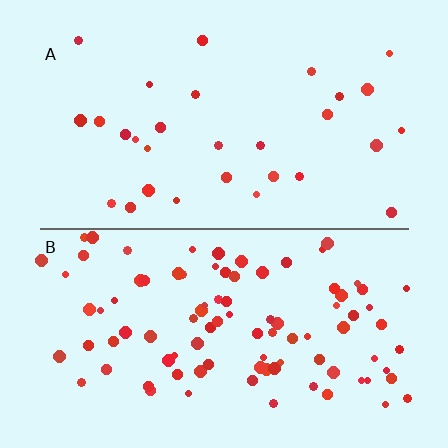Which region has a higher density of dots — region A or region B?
B (the bottom).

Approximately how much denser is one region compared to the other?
Approximately 3.1× — region B over region A.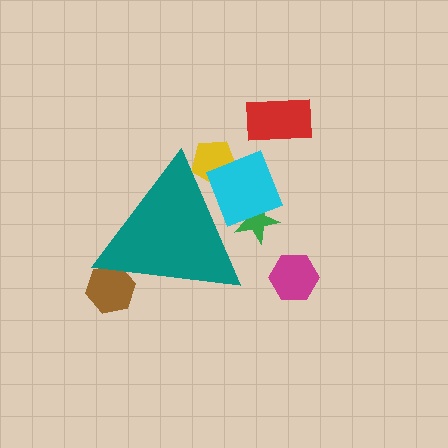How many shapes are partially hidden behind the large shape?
4 shapes are partially hidden.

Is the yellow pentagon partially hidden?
Yes, the yellow pentagon is partially hidden behind the teal triangle.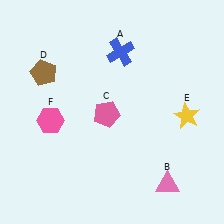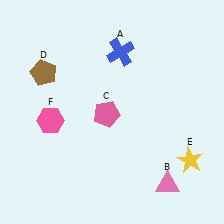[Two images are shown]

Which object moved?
The yellow star (E) moved down.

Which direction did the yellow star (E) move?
The yellow star (E) moved down.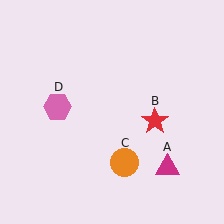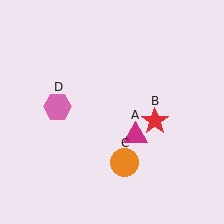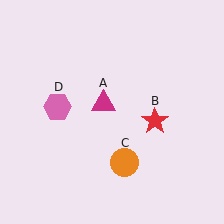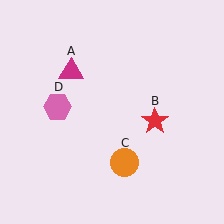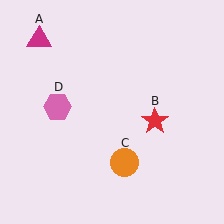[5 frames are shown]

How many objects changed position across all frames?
1 object changed position: magenta triangle (object A).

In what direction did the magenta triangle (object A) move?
The magenta triangle (object A) moved up and to the left.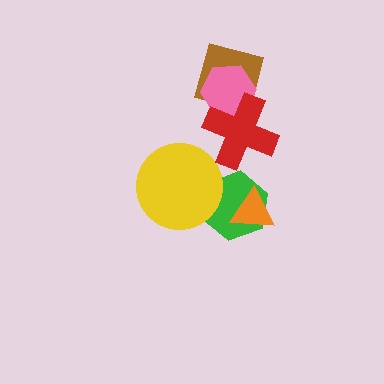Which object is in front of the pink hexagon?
The red cross is in front of the pink hexagon.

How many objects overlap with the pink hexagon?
2 objects overlap with the pink hexagon.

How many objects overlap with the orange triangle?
1 object overlaps with the orange triangle.